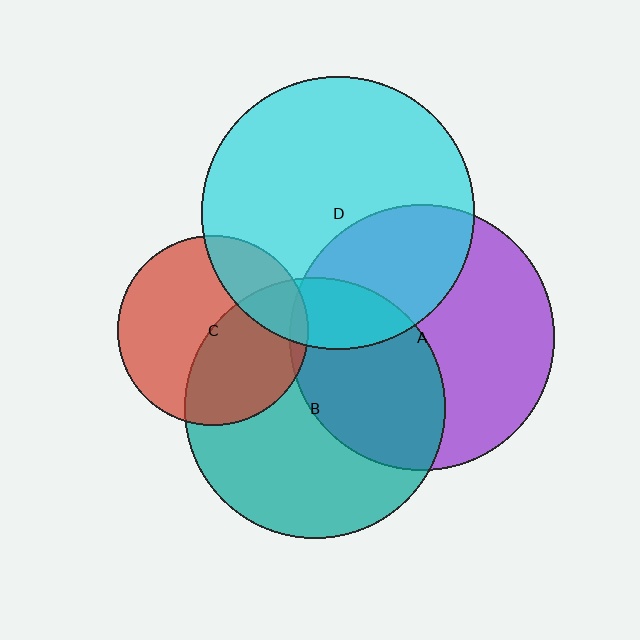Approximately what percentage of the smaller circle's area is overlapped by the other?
Approximately 35%.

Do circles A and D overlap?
Yes.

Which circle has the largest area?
Circle D (cyan).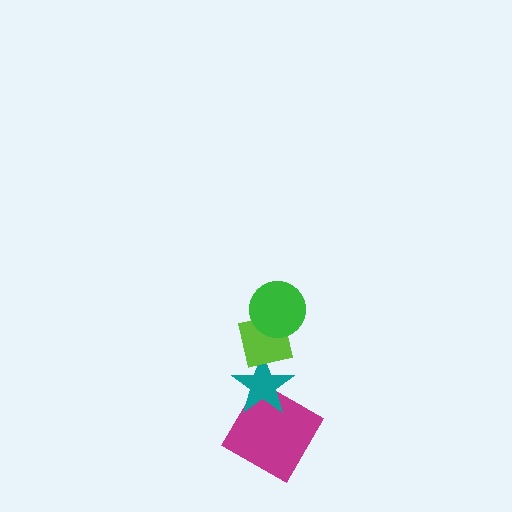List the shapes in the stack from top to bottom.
From top to bottom: the green circle, the lime square, the teal star, the magenta diamond.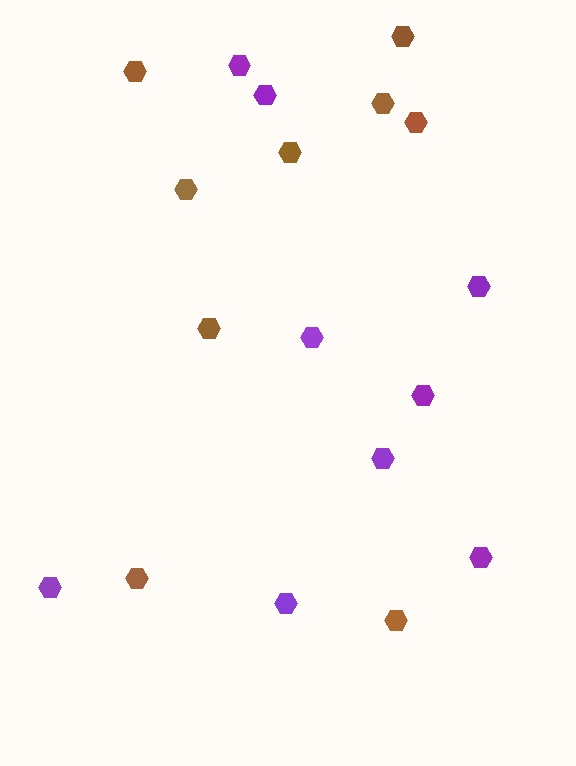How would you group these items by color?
There are 2 groups: one group of purple hexagons (9) and one group of brown hexagons (9).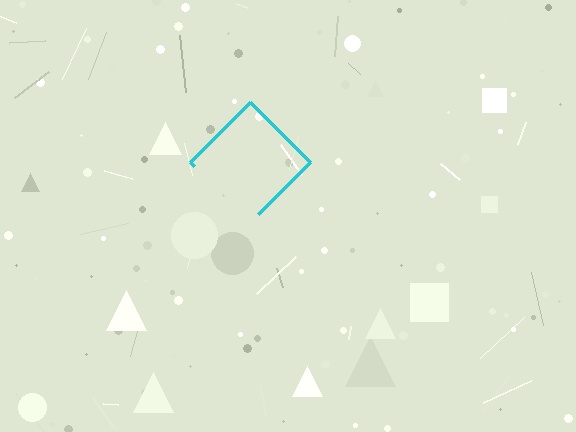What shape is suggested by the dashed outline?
The dashed outline suggests a diamond.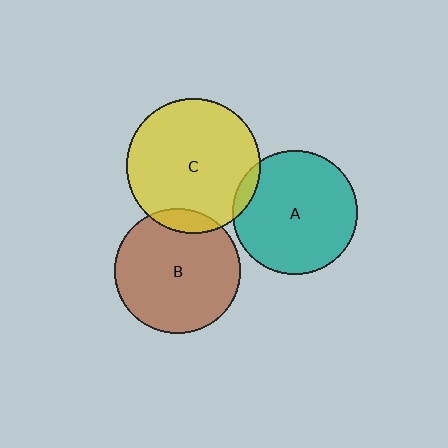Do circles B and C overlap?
Yes.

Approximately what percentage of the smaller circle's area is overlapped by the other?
Approximately 10%.